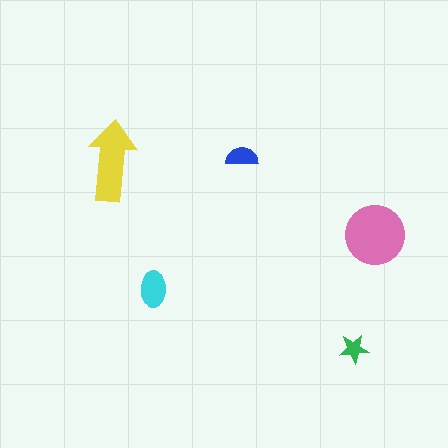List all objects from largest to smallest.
The pink circle, the yellow arrow, the cyan ellipse, the blue semicircle, the green star.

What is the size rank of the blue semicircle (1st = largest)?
4th.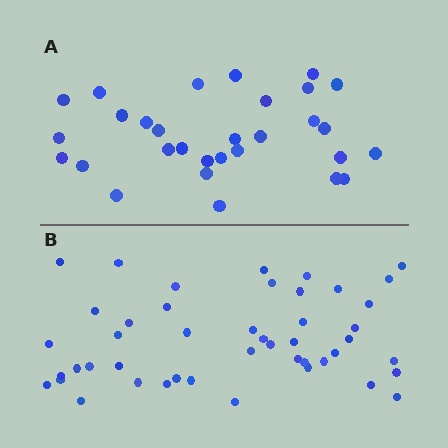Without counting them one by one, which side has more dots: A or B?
Region B (the bottom region) has more dots.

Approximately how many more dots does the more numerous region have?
Region B has approximately 15 more dots than region A.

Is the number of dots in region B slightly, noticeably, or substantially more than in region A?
Region B has substantially more. The ratio is roughly 1.5 to 1.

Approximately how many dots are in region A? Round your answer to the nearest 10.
About 30 dots.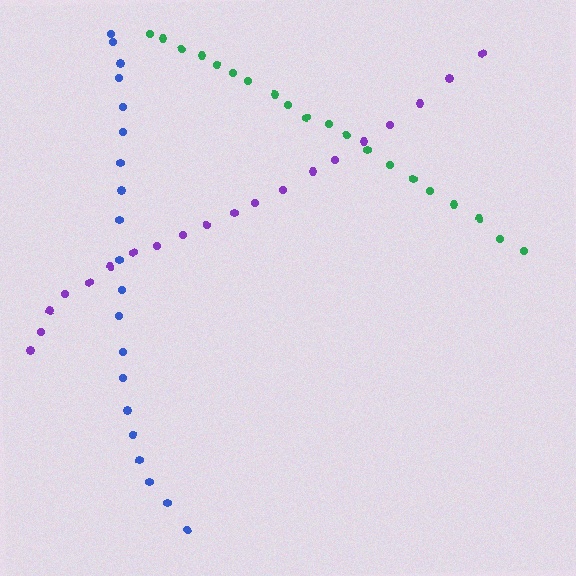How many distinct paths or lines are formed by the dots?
There are 3 distinct paths.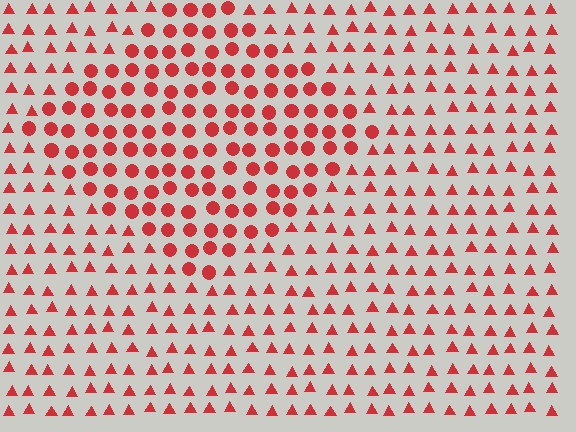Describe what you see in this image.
The image is filled with small red elements arranged in a uniform grid. A diamond-shaped region contains circles, while the surrounding area contains triangles. The boundary is defined purely by the change in element shape.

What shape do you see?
I see a diamond.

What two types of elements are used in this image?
The image uses circles inside the diamond region and triangles outside it.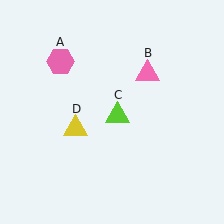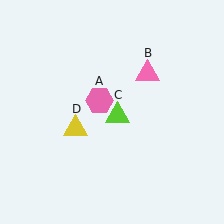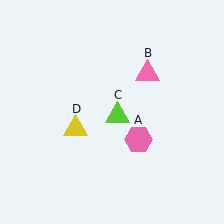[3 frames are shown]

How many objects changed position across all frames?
1 object changed position: pink hexagon (object A).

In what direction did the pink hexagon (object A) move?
The pink hexagon (object A) moved down and to the right.